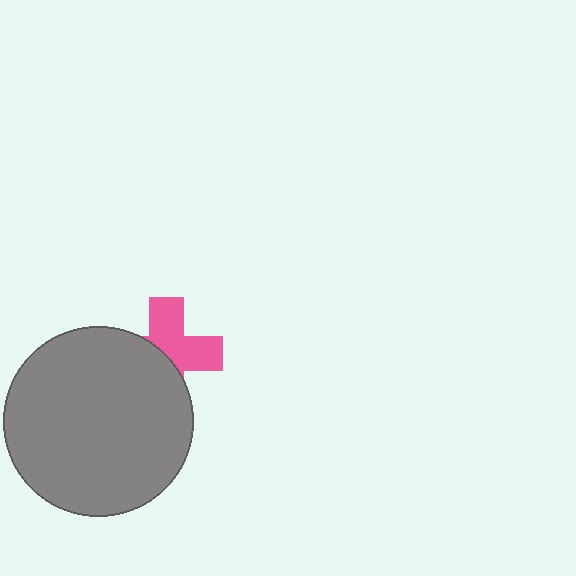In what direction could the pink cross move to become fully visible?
The pink cross could move toward the upper-right. That would shift it out from behind the gray circle entirely.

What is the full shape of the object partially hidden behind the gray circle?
The partially hidden object is a pink cross.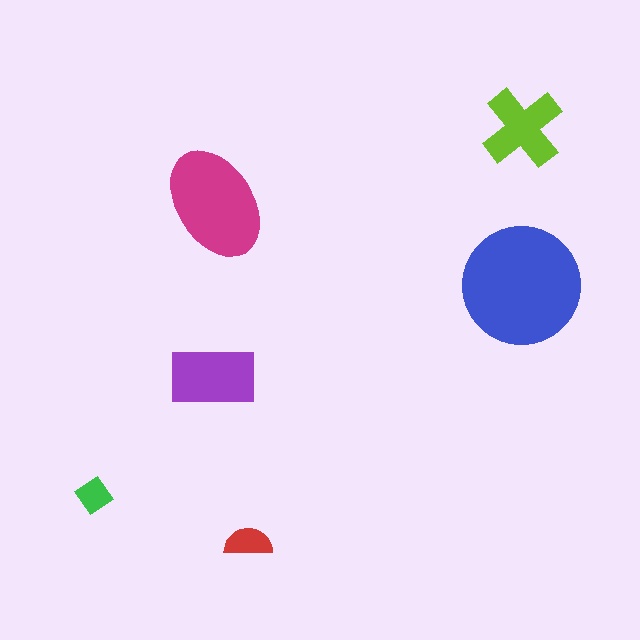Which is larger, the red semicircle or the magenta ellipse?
The magenta ellipse.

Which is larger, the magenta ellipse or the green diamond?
The magenta ellipse.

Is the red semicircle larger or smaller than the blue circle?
Smaller.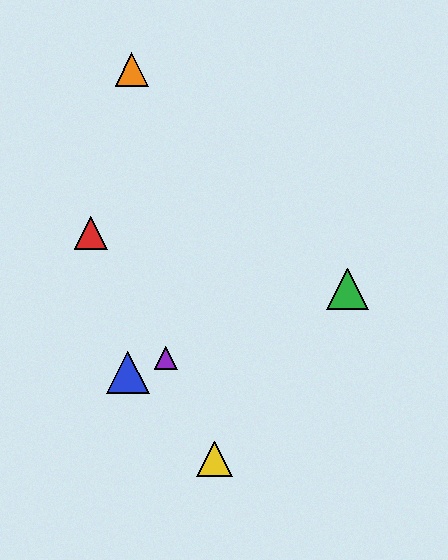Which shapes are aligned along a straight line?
The blue triangle, the green triangle, the purple triangle are aligned along a straight line.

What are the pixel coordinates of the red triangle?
The red triangle is at (91, 233).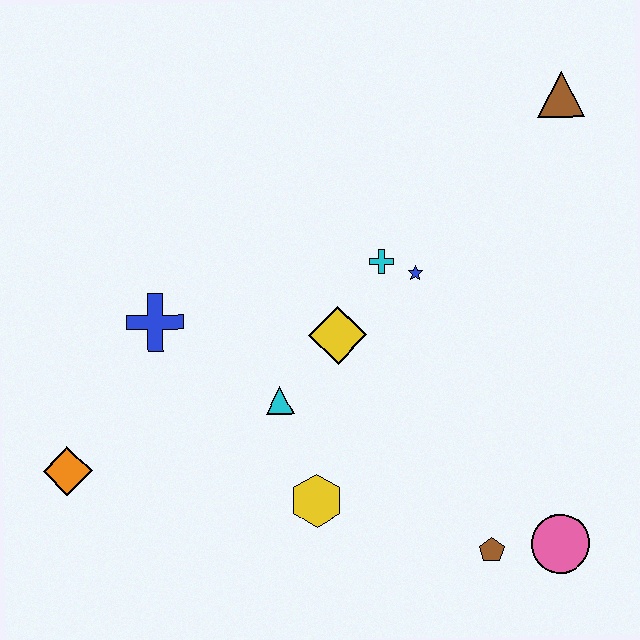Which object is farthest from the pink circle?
The orange diamond is farthest from the pink circle.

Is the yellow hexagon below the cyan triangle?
Yes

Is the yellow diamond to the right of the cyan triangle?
Yes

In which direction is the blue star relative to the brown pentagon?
The blue star is above the brown pentagon.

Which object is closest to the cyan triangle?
The yellow diamond is closest to the cyan triangle.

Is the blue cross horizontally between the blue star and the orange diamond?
Yes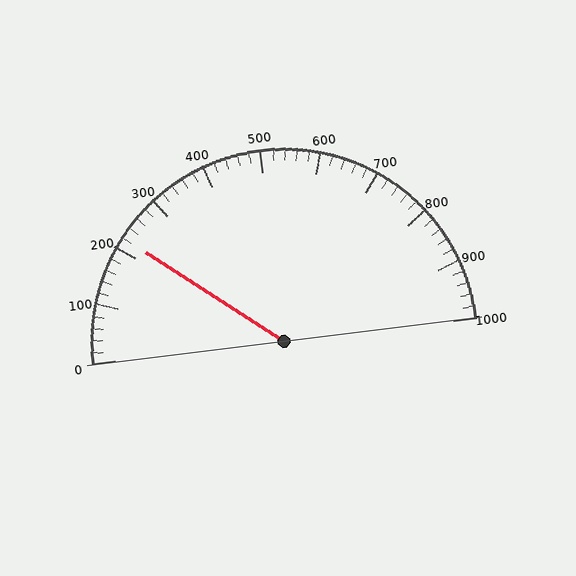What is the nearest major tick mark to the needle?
The nearest major tick mark is 200.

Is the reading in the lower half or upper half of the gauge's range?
The reading is in the lower half of the range (0 to 1000).